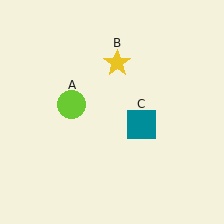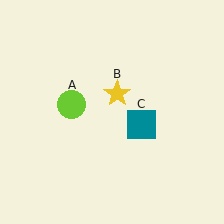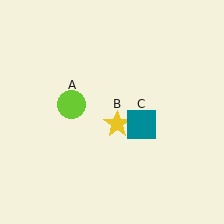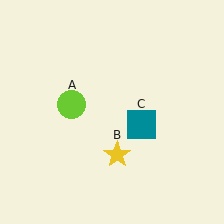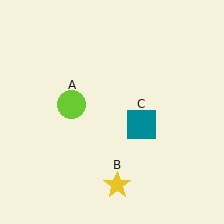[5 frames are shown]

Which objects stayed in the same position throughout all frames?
Lime circle (object A) and teal square (object C) remained stationary.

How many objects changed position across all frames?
1 object changed position: yellow star (object B).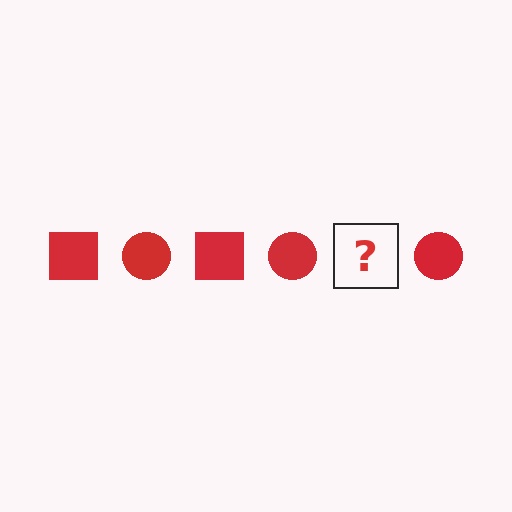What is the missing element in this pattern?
The missing element is a red square.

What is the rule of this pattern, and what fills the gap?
The rule is that the pattern cycles through square, circle shapes in red. The gap should be filled with a red square.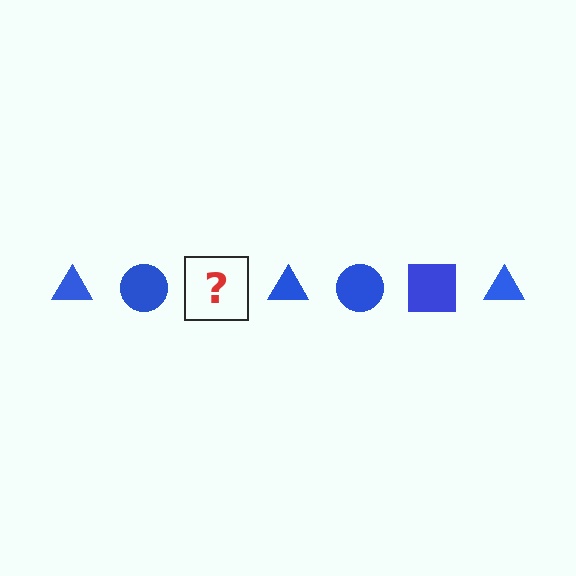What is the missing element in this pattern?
The missing element is a blue square.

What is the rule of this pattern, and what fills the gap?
The rule is that the pattern cycles through triangle, circle, square shapes in blue. The gap should be filled with a blue square.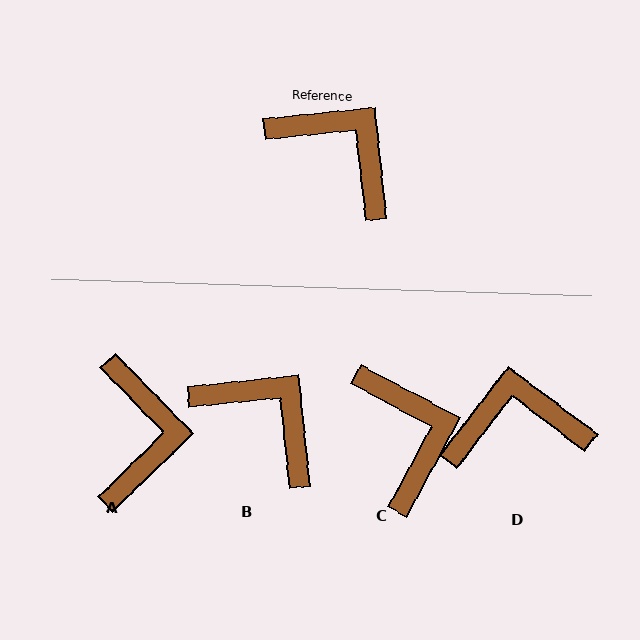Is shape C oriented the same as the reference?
No, it is off by about 35 degrees.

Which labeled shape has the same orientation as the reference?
B.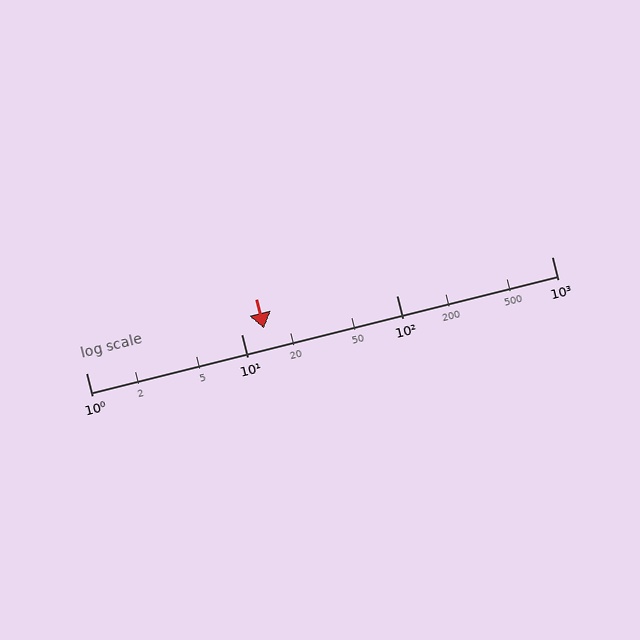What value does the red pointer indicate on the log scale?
The pointer indicates approximately 14.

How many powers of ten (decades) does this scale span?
The scale spans 3 decades, from 1 to 1000.